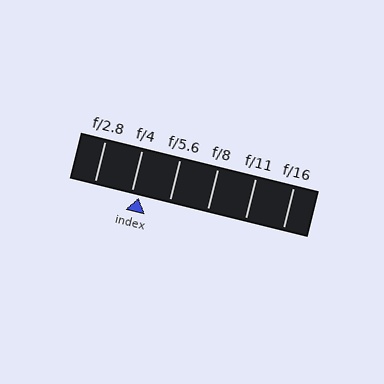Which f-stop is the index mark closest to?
The index mark is closest to f/4.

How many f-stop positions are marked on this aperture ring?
There are 6 f-stop positions marked.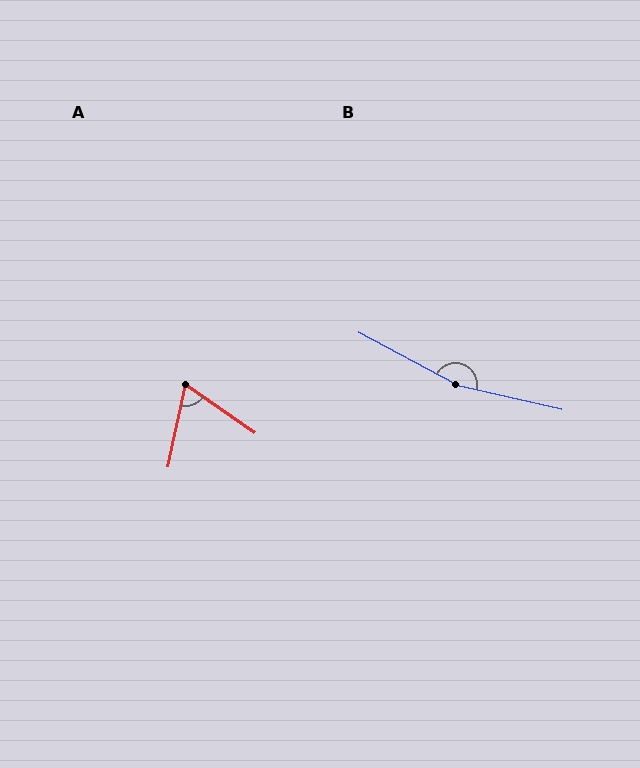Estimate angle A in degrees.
Approximately 67 degrees.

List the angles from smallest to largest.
A (67°), B (165°).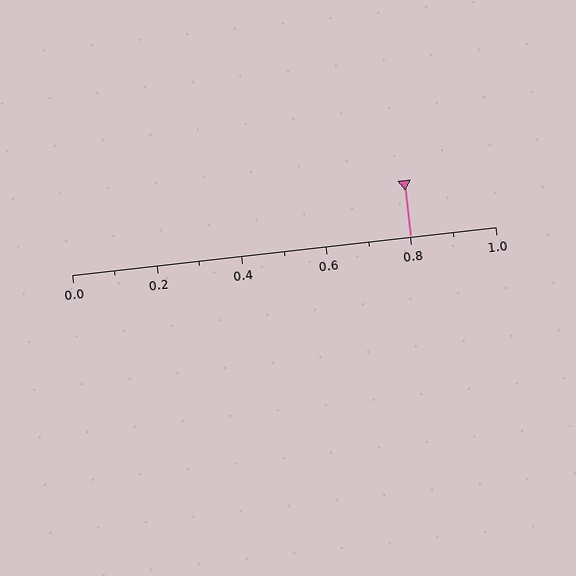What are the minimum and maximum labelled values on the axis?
The axis runs from 0.0 to 1.0.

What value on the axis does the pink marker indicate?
The marker indicates approximately 0.8.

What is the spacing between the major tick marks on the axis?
The major ticks are spaced 0.2 apart.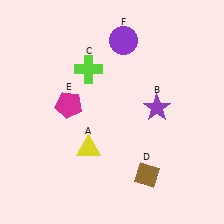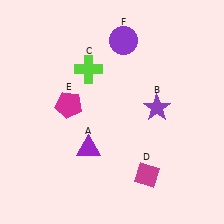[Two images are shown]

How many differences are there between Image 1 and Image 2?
There are 2 differences between the two images.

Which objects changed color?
A changed from yellow to purple. D changed from brown to magenta.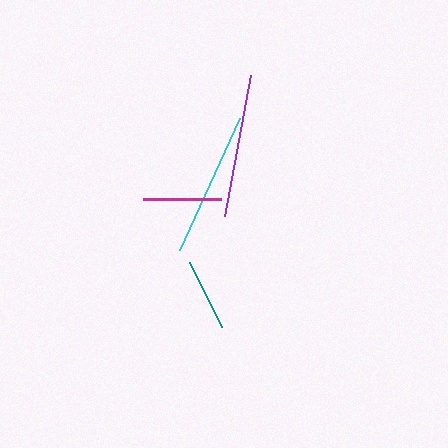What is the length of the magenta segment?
The magenta segment is approximately 78 pixels long.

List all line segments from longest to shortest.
From longest to shortest: cyan, purple, magenta, teal.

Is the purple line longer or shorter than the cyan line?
The cyan line is longer than the purple line.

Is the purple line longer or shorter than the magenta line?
The purple line is longer than the magenta line.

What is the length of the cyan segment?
The cyan segment is approximately 145 pixels long.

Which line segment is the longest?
The cyan line is the longest at approximately 145 pixels.